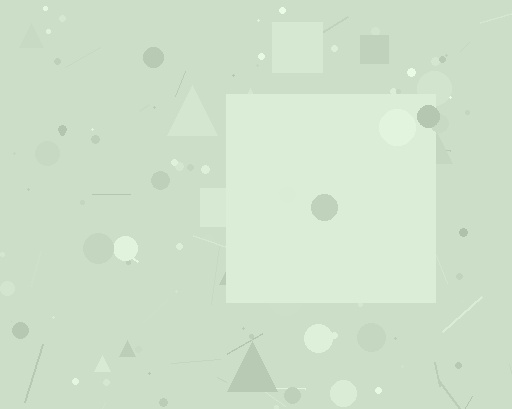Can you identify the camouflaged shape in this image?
The camouflaged shape is a square.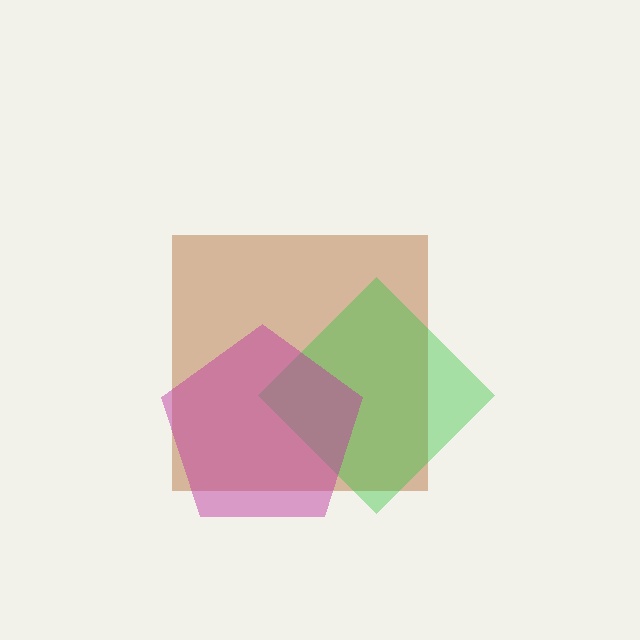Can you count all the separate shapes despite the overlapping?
Yes, there are 3 separate shapes.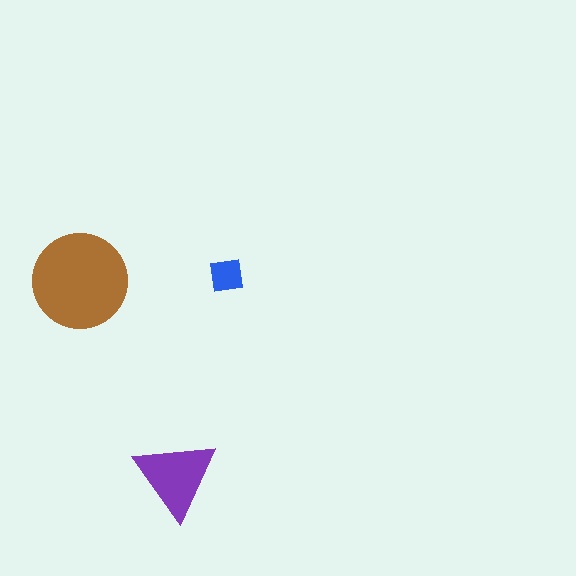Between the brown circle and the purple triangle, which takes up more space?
The brown circle.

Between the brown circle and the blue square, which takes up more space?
The brown circle.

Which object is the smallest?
The blue square.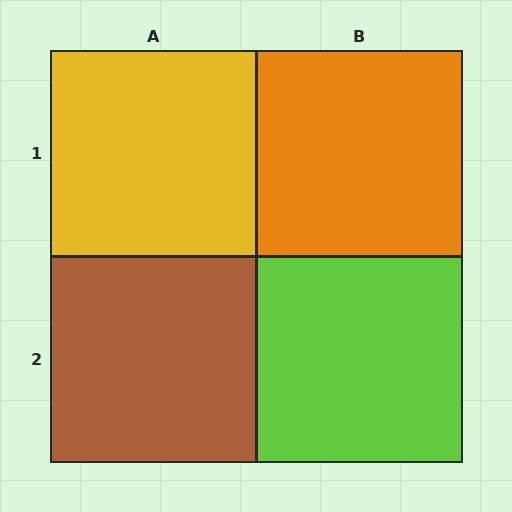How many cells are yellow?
1 cell is yellow.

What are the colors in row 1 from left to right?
Yellow, orange.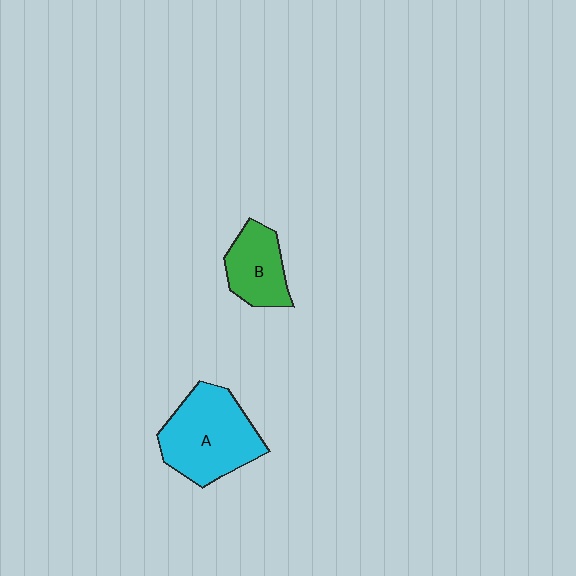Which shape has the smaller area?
Shape B (green).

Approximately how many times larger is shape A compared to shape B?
Approximately 1.7 times.